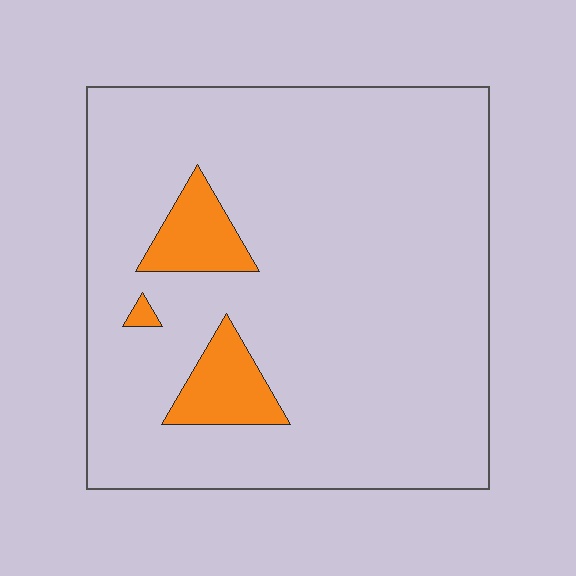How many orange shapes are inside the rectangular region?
3.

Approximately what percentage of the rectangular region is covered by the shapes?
Approximately 10%.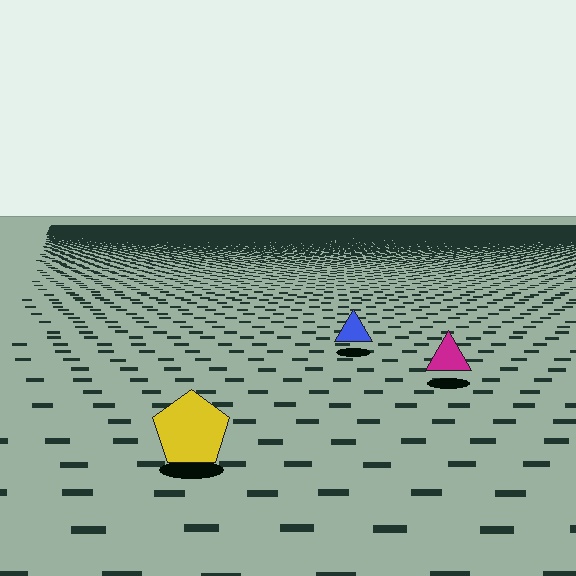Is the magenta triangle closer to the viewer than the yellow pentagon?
No. The yellow pentagon is closer — you can tell from the texture gradient: the ground texture is coarser near it.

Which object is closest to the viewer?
The yellow pentagon is closest. The texture marks near it are larger and more spread out.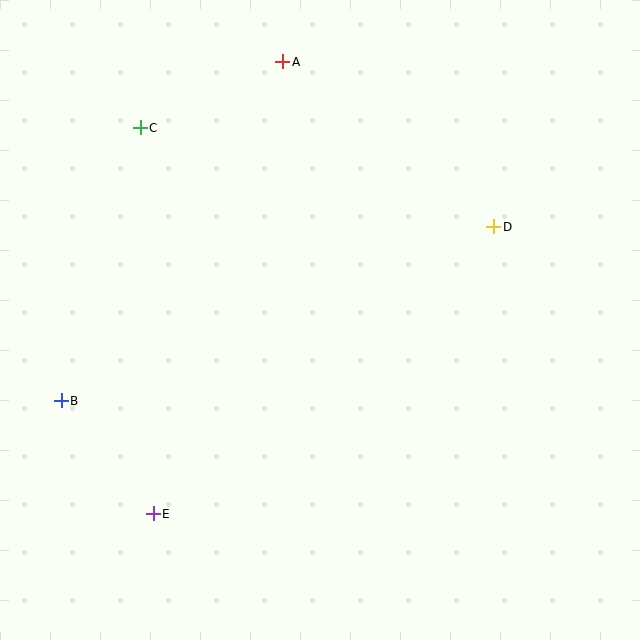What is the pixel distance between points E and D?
The distance between E and D is 446 pixels.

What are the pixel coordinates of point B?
Point B is at (61, 401).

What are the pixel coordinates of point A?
Point A is at (283, 62).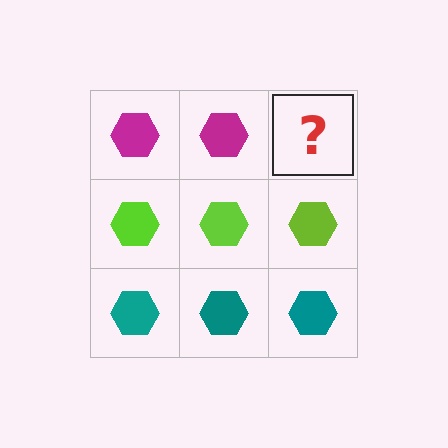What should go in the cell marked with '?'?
The missing cell should contain a magenta hexagon.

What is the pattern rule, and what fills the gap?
The rule is that each row has a consistent color. The gap should be filled with a magenta hexagon.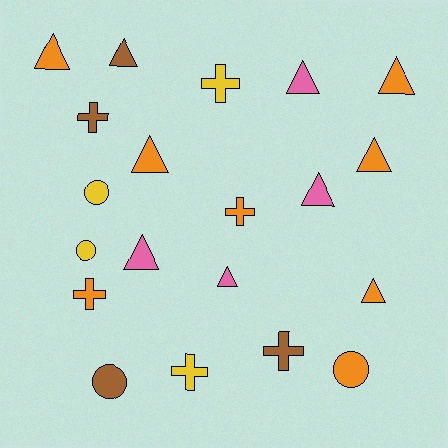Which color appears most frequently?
Orange, with 8 objects.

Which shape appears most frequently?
Triangle, with 10 objects.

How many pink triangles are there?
There are 4 pink triangles.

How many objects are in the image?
There are 20 objects.